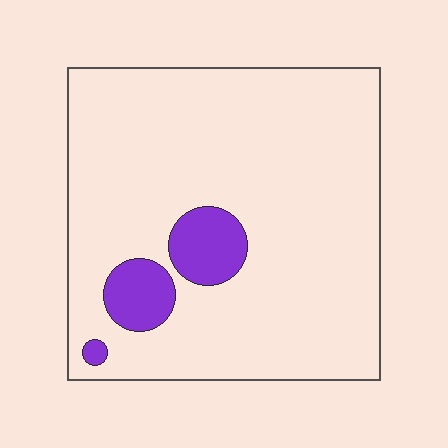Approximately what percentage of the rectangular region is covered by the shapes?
Approximately 10%.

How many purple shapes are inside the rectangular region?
3.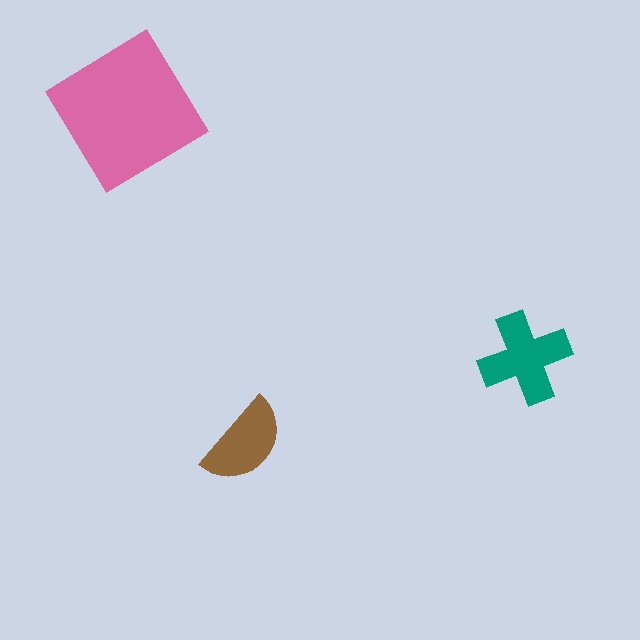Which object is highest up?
The pink diamond is topmost.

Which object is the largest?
The pink diamond.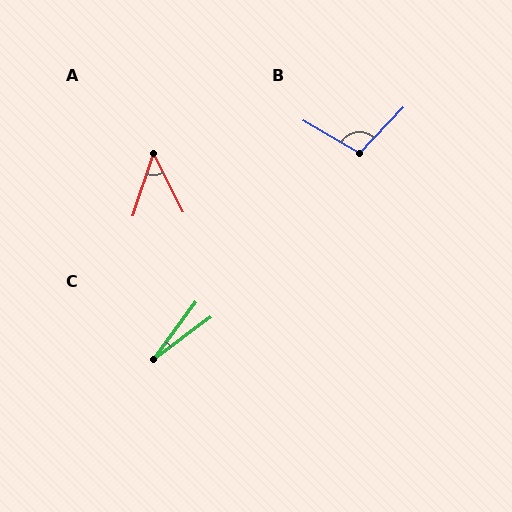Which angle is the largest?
B, at approximately 103 degrees.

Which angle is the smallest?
C, at approximately 17 degrees.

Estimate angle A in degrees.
Approximately 45 degrees.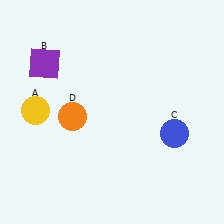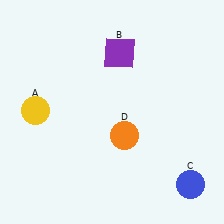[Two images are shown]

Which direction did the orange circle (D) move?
The orange circle (D) moved right.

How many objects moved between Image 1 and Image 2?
3 objects moved between the two images.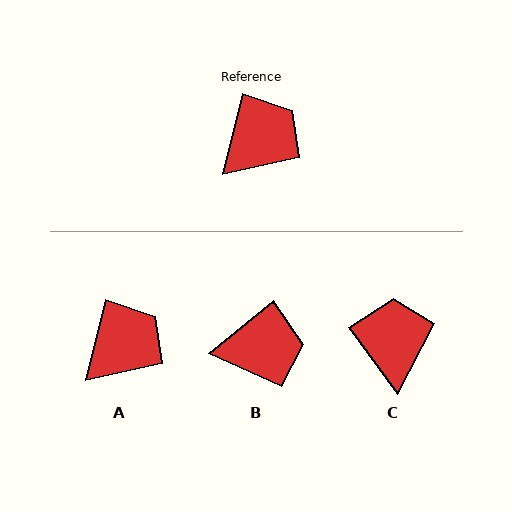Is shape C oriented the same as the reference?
No, it is off by about 50 degrees.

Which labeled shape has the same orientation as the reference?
A.